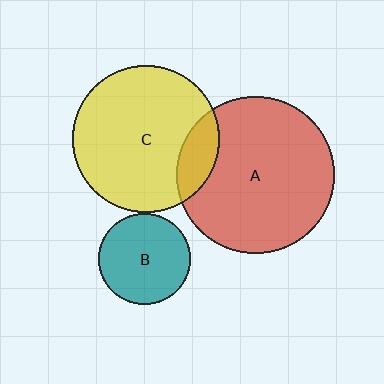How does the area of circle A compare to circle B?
Approximately 3.0 times.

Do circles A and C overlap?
Yes.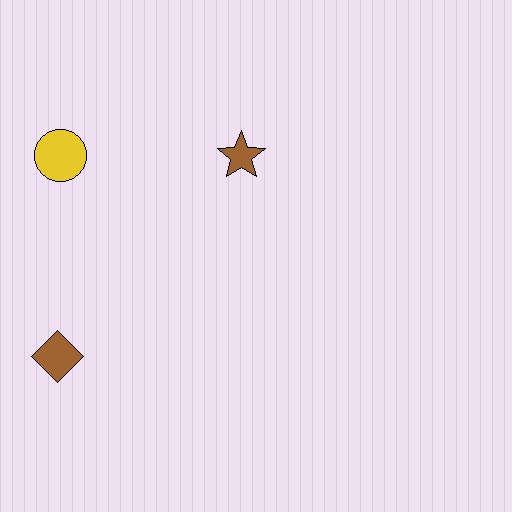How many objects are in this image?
There are 3 objects.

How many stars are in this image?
There is 1 star.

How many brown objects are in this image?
There are 2 brown objects.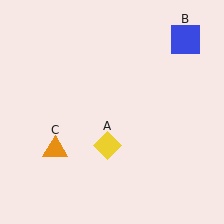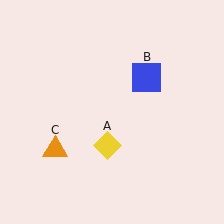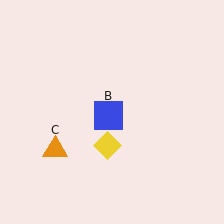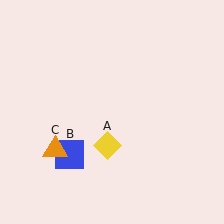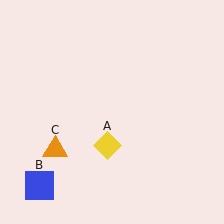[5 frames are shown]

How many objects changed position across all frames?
1 object changed position: blue square (object B).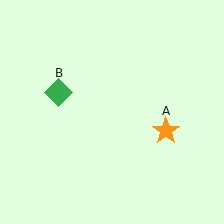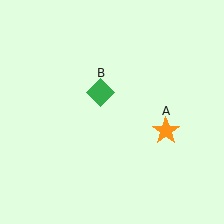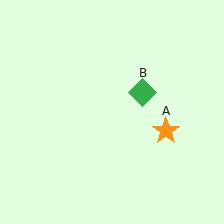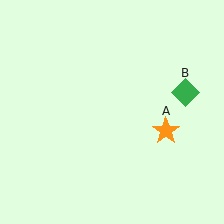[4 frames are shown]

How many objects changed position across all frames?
1 object changed position: green diamond (object B).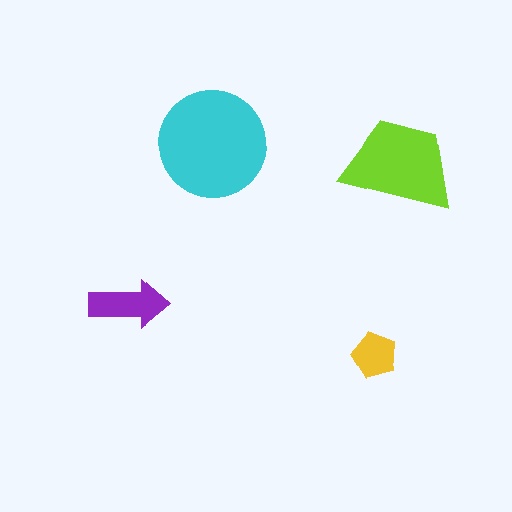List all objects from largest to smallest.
The cyan circle, the lime trapezoid, the purple arrow, the yellow pentagon.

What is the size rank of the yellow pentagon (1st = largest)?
4th.